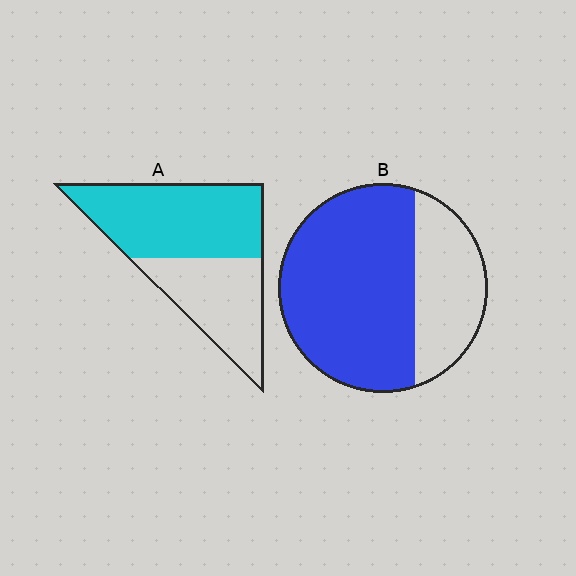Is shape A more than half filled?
Yes.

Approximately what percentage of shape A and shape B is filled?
A is approximately 60% and B is approximately 70%.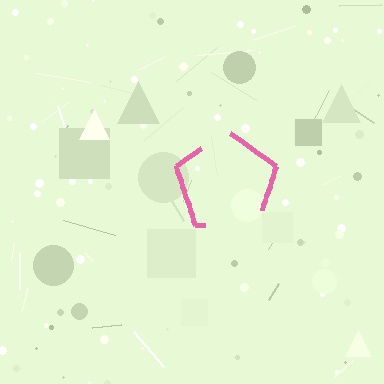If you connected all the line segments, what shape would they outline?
They would outline a pentagon.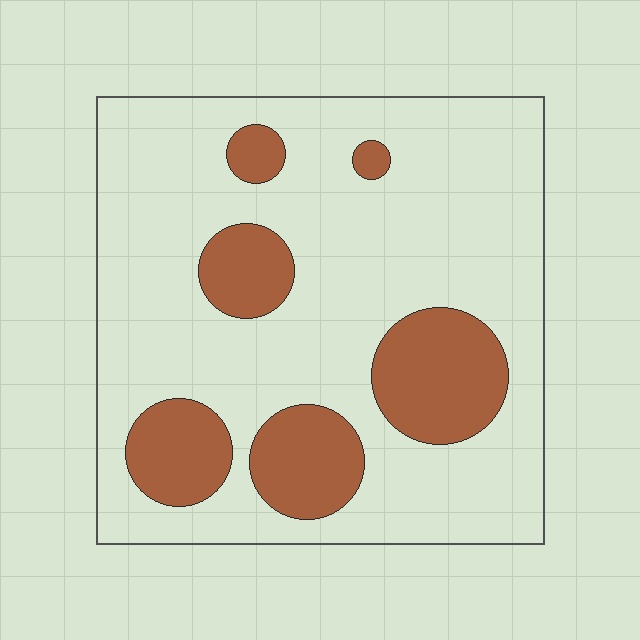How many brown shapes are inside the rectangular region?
6.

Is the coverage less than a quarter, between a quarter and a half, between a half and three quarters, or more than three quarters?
Less than a quarter.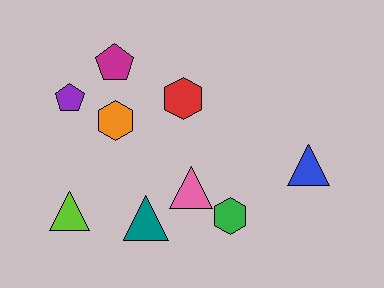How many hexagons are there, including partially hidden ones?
There are 3 hexagons.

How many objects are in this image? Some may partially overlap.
There are 9 objects.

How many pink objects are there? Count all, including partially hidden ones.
There is 1 pink object.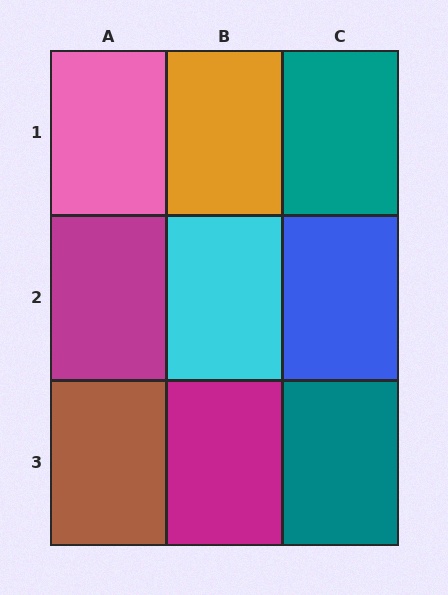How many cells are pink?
1 cell is pink.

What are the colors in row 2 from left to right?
Magenta, cyan, blue.